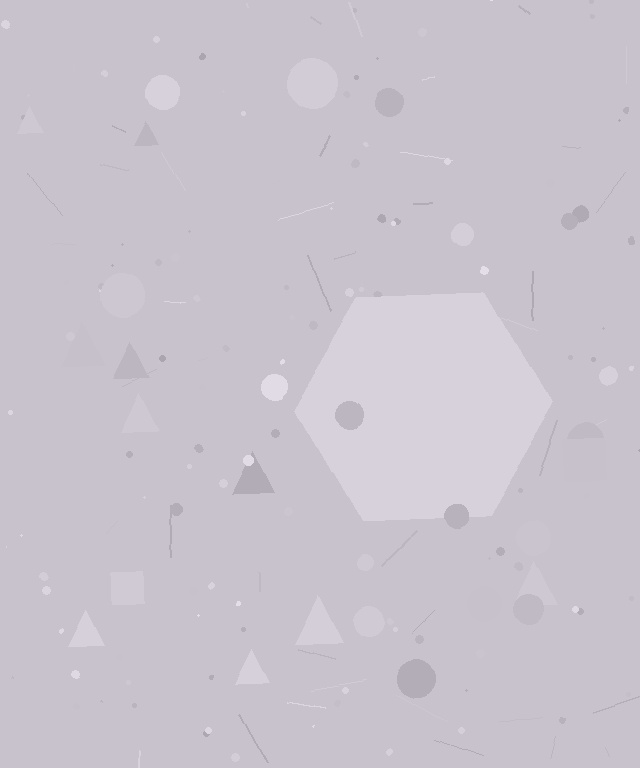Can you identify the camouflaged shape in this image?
The camouflaged shape is a hexagon.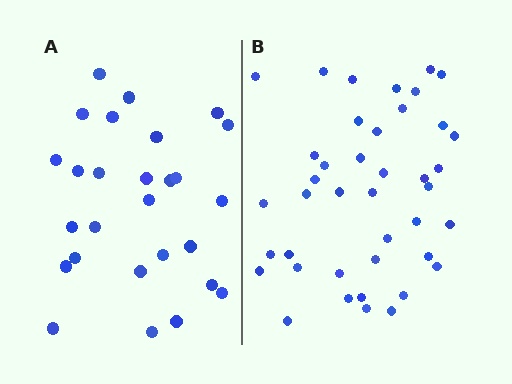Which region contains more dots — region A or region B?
Region B (the right region) has more dots.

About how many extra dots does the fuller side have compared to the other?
Region B has approximately 15 more dots than region A.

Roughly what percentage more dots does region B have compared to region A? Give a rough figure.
About 50% more.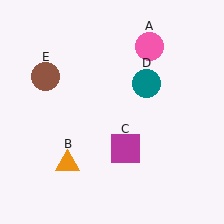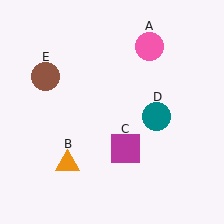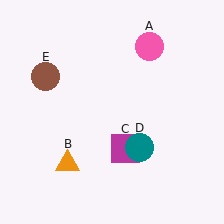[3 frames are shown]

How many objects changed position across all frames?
1 object changed position: teal circle (object D).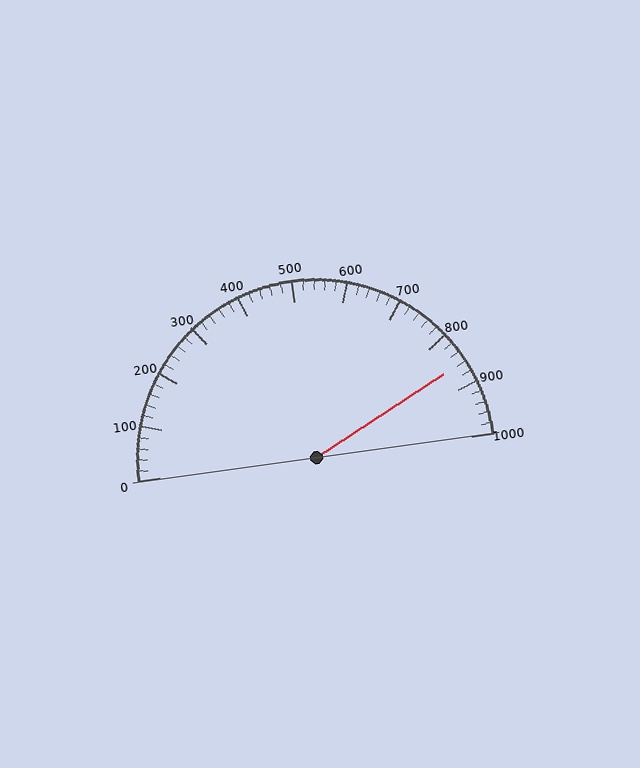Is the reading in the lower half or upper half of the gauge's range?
The reading is in the upper half of the range (0 to 1000).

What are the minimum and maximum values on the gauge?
The gauge ranges from 0 to 1000.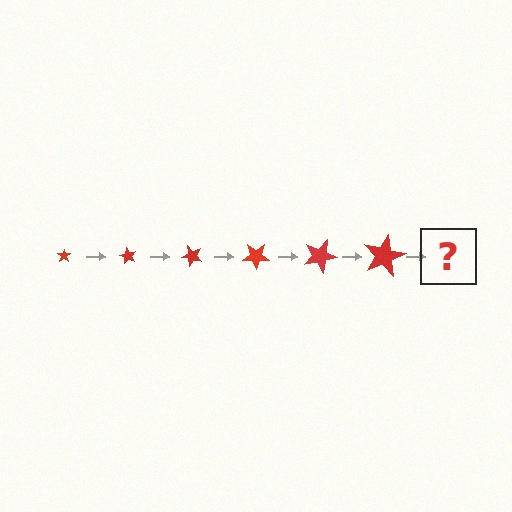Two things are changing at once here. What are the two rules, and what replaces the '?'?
The two rules are that the star grows larger each step and it rotates 60 degrees each step. The '?' should be a star, larger than the previous one and rotated 360 degrees from the start.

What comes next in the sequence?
The next element should be a star, larger than the previous one and rotated 360 degrees from the start.